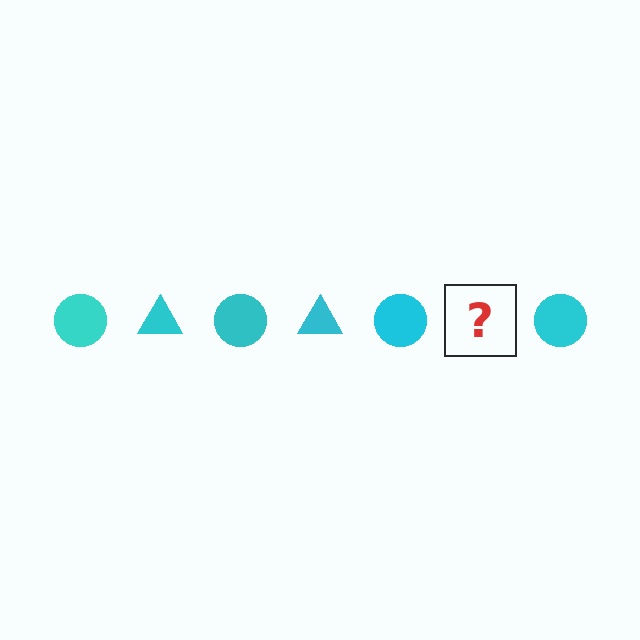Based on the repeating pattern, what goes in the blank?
The blank should be a cyan triangle.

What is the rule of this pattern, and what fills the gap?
The rule is that the pattern cycles through circle, triangle shapes in cyan. The gap should be filled with a cyan triangle.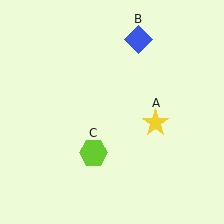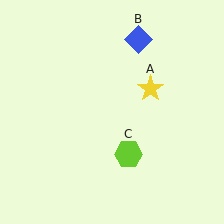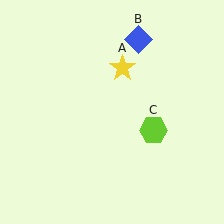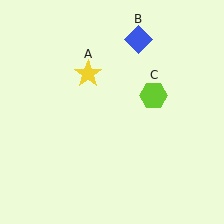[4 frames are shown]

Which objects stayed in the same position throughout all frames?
Blue diamond (object B) remained stationary.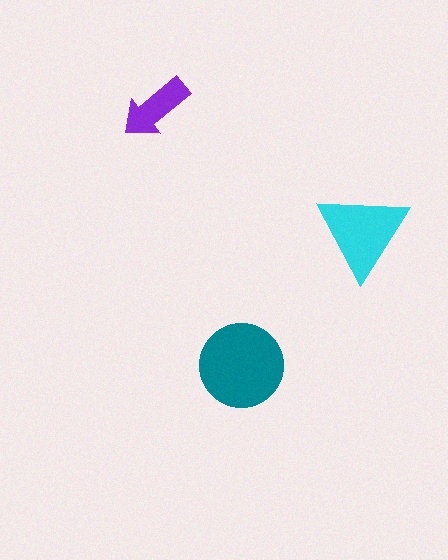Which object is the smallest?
The purple arrow.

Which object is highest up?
The purple arrow is topmost.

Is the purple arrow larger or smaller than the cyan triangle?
Smaller.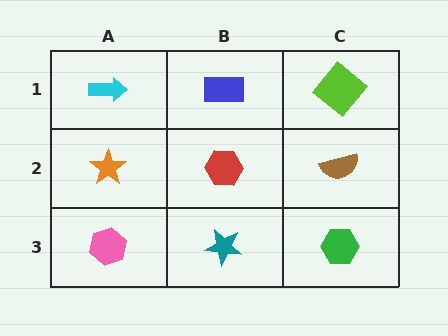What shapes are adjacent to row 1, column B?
A red hexagon (row 2, column B), a cyan arrow (row 1, column A), a lime diamond (row 1, column C).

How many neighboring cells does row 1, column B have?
3.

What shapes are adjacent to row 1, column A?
An orange star (row 2, column A), a blue rectangle (row 1, column B).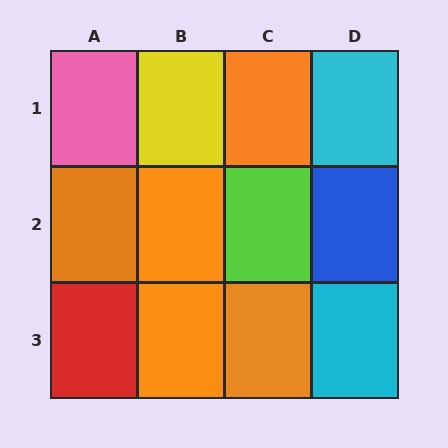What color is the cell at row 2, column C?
Lime.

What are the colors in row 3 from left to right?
Red, orange, orange, cyan.